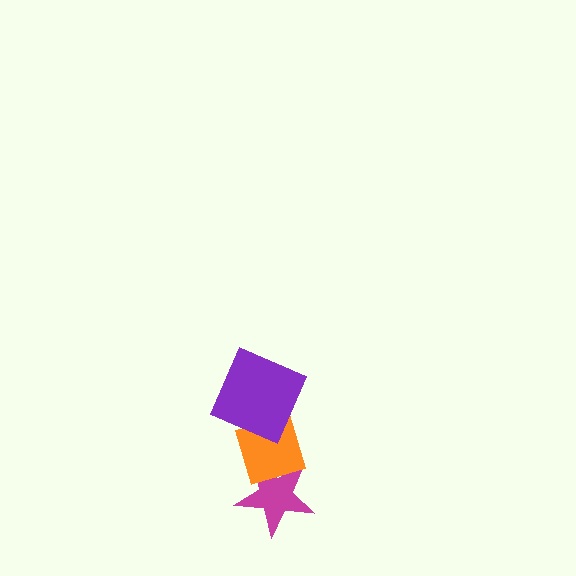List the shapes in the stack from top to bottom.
From top to bottom: the purple square, the orange diamond, the magenta star.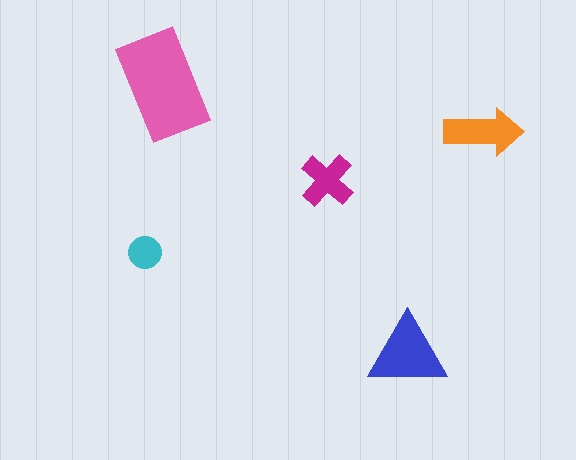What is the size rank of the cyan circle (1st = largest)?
5th.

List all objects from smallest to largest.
The cyan circle, the magenta cross, the orange arrow, the blue triangle, the pink rectangle.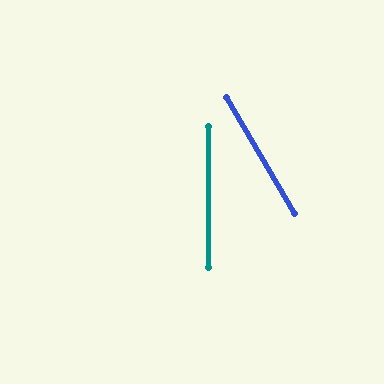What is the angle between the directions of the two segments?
Approximately 31 degrees.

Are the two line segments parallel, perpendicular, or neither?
Neither parallel nor perpendicular — they differ by about 31°.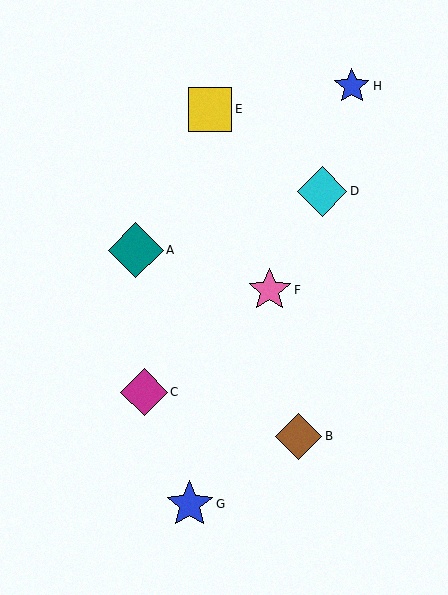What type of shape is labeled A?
Shape A is a teal diamond.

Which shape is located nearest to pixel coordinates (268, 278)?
The pink star (labeled F) at (270, 290) is nearest to that location.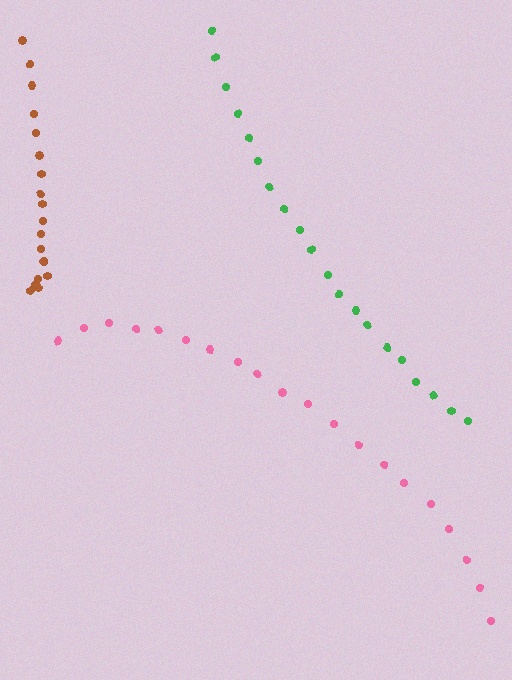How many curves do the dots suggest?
There are 3 distinct paths.